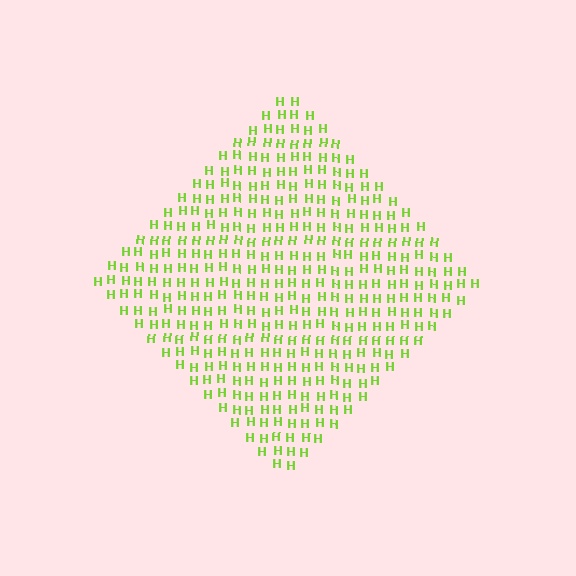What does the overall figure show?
The overall figure shows a diamond.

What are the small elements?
The small elements are letter H's.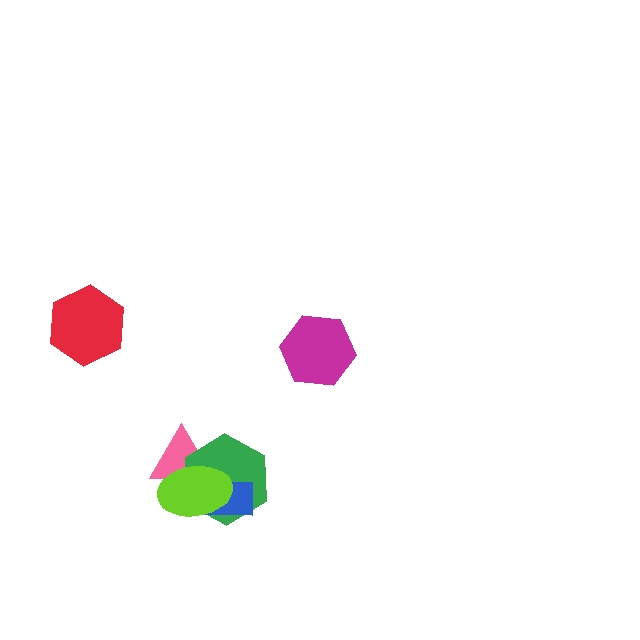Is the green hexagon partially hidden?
Yes, it is partially covered by another shape.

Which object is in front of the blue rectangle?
The lime ellipse is in front of the blue rectangle.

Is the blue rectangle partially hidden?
Yes, it is partially covered by another shape.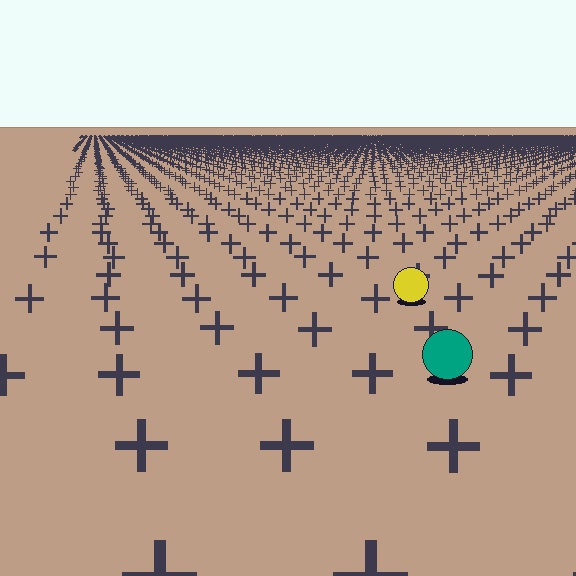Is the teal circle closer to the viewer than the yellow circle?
Yes. The teal circle is closer — you can tell from the texture gradient: the ground texture is coarser near it.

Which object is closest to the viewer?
The teal circle is closest. The texture marks near it are larger and more spread out.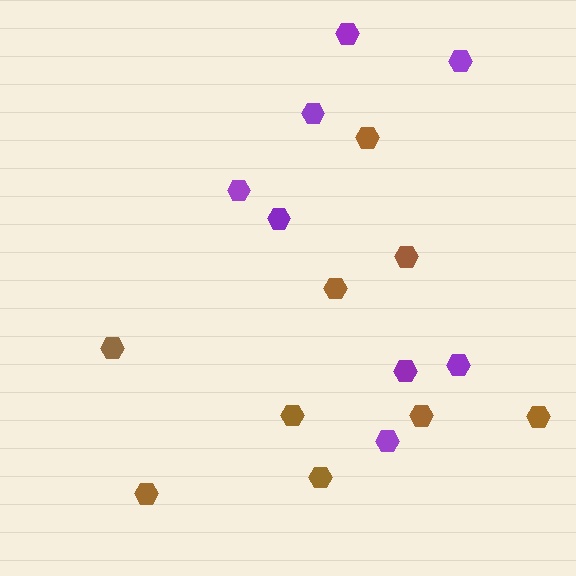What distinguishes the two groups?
There are 2 groups: one group of brown hexagons (9) and one group of purple hexagons (8).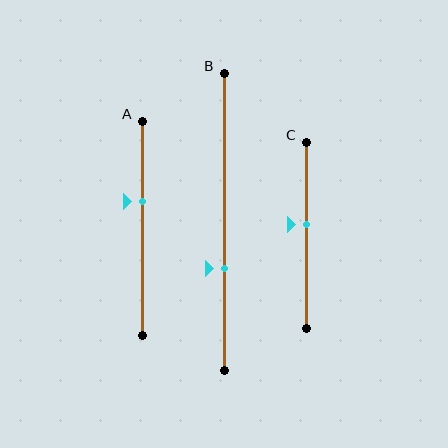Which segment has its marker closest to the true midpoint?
Segment C has its marker closest to the true midpoint.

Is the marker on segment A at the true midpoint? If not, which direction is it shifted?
No, the marker on segment A is shifted upward by about 12% of the segment length.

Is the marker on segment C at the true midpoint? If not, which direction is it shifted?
No, the marker on segment C is shifted upward by about 6% of the segment length.